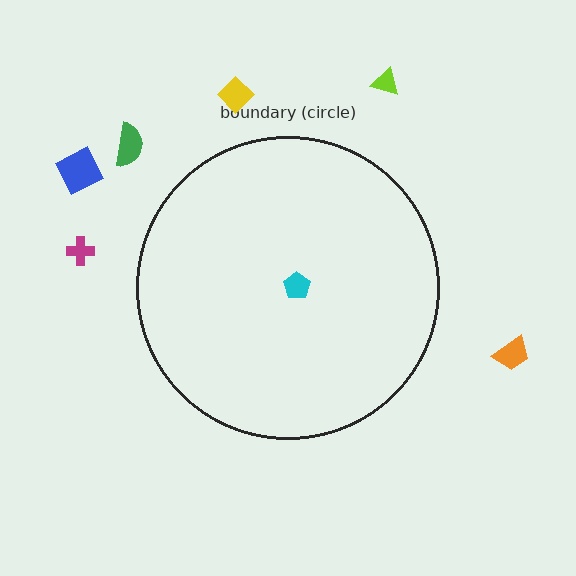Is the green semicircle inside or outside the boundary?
Outside.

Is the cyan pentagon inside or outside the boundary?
Inside.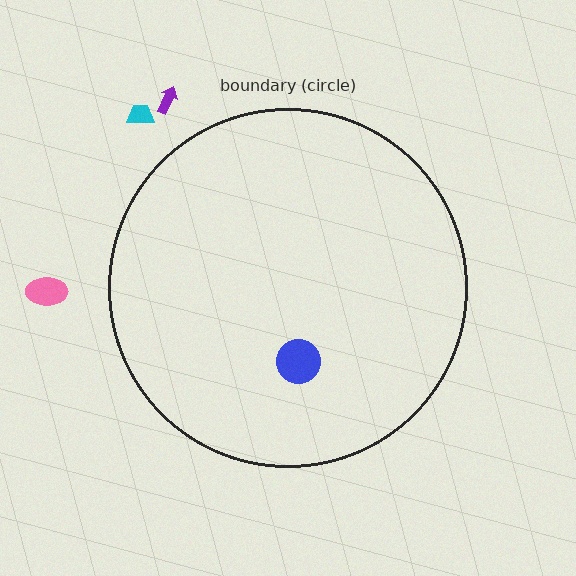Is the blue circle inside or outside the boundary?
Inside.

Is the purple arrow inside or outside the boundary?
Outside.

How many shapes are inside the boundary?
1 inside, 3 outside.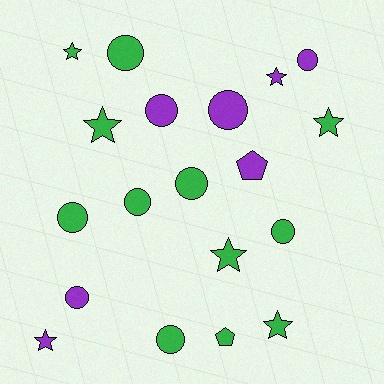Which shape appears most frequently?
Circle, with 10 objects.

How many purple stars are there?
There are 2 purple stars.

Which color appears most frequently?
Green, with 12 objects.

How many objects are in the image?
There are 19 objects.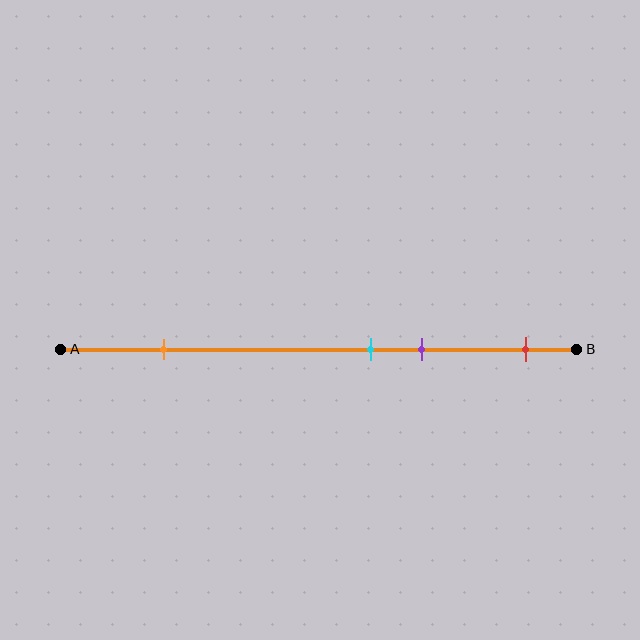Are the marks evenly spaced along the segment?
No, the marks are not evenly spaced.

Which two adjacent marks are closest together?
The cyan and purple marks are the closest adjacent pair.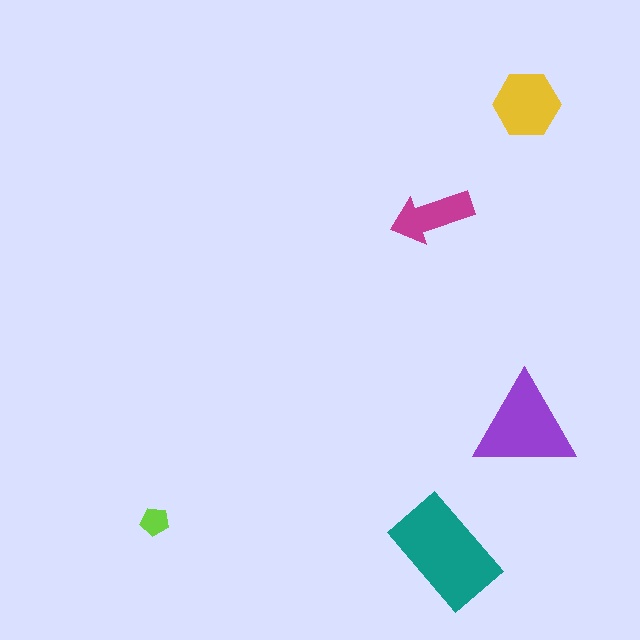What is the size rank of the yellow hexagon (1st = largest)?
3rd.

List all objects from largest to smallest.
The teal rectangle, the purple triangle, the yellow hexagon, the magenta arrow, the lime pentagon.